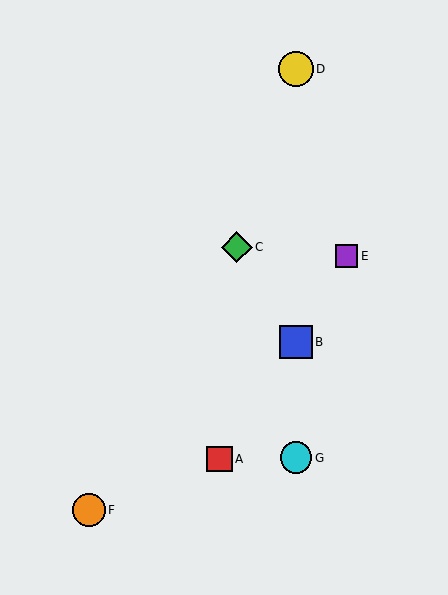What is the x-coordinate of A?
Object A is at x≈219.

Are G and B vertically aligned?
Yes, both are at x≈296.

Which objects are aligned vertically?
Objects B, D, G are aligned vertically.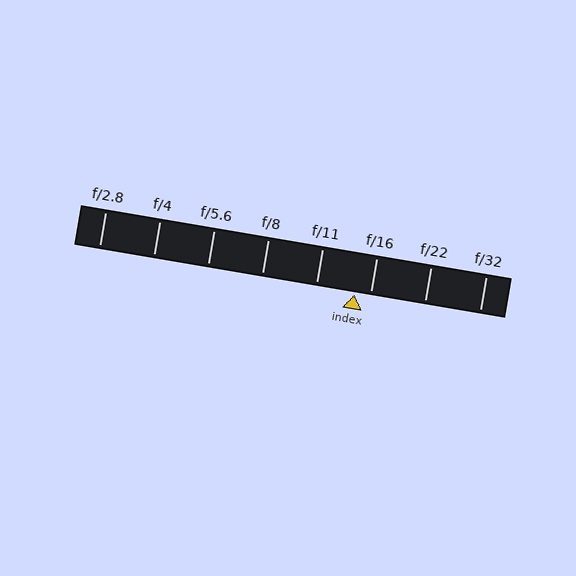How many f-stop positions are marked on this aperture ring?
There are 8 f-stop positions marked.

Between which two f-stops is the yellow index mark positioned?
The index mark is between f/11 and f/16.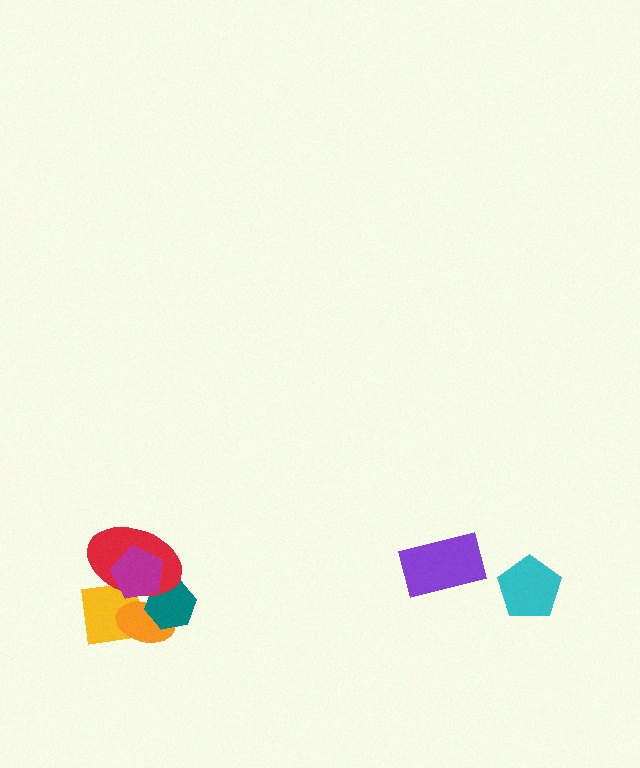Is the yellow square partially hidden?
Yes, it is partially covered by another shape.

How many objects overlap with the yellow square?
3 objects overlap with the yellow square.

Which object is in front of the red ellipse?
The magenta pentagon is in front of the red ellipse.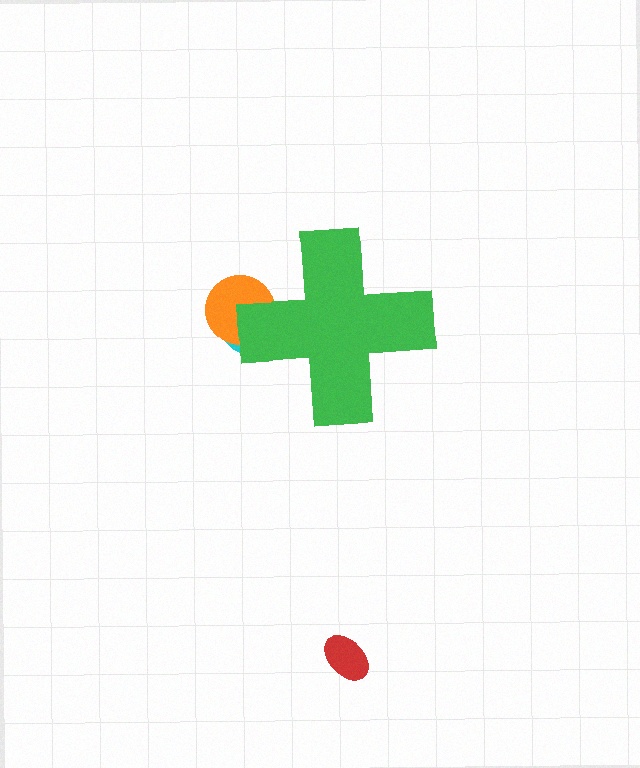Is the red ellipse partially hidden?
No, the red ellipse is fully visible.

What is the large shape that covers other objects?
A green cross.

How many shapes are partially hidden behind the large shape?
2 shapes are partially hidden.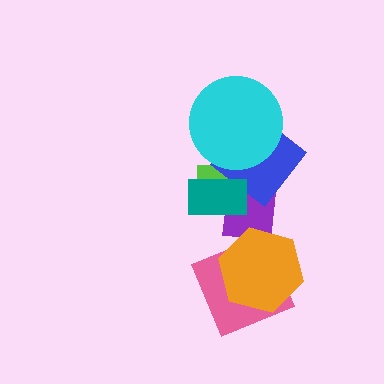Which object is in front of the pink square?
The orange hexagon is in front of the pink square.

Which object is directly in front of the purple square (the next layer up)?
The blue diamond is directly in front of the purple square.